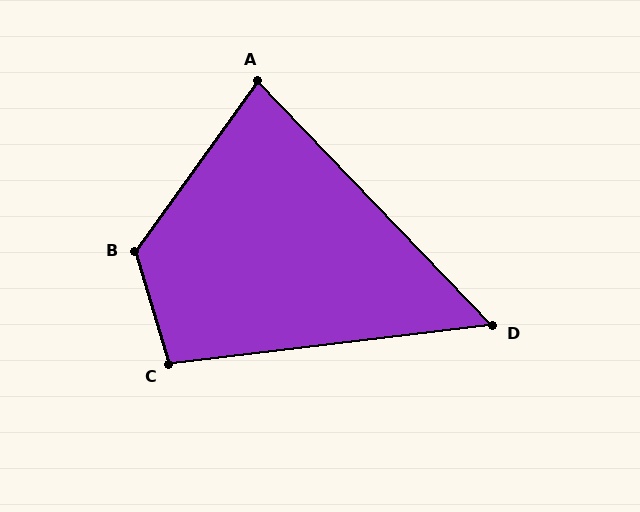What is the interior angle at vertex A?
Approximately 80 degrees (acute).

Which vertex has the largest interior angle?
B, at approximately 127 degrees.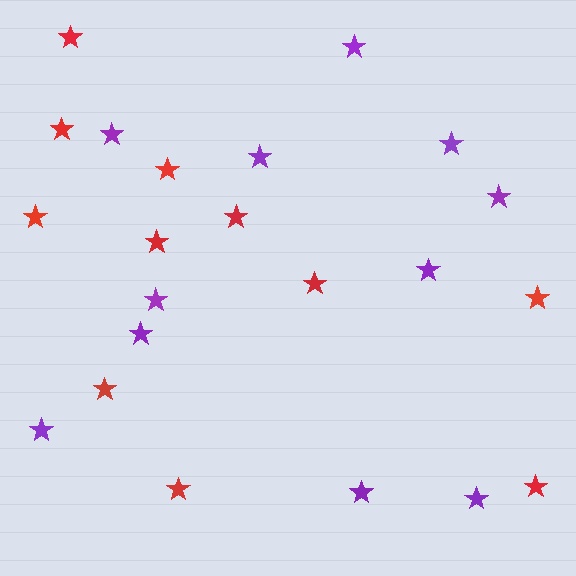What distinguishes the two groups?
There are 2 groups: one group of red stars (11) and one group of purple stars (11).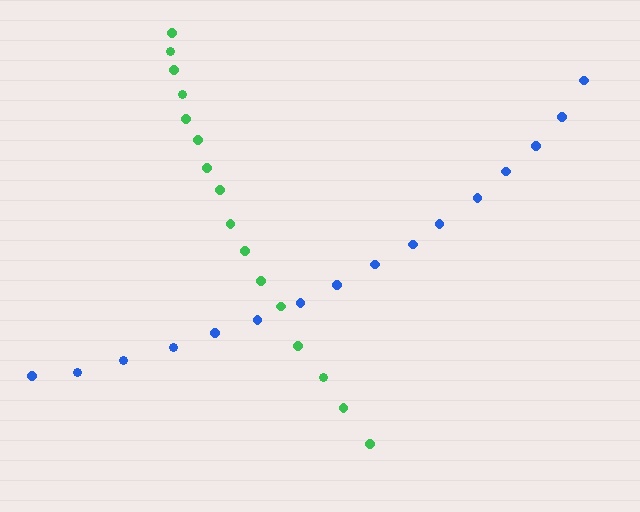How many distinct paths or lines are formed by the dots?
There are 2 distinct paths.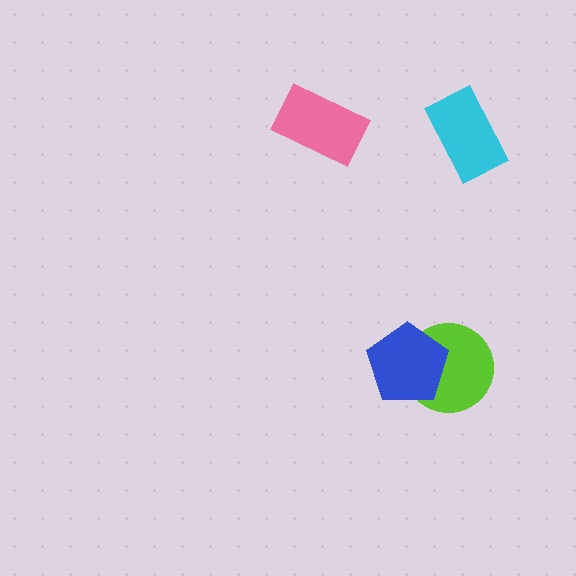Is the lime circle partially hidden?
Yes, it is partially covered by another shape.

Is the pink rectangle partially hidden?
No, no other shape covers it.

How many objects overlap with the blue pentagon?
1 object overlaps with the blue pentagon.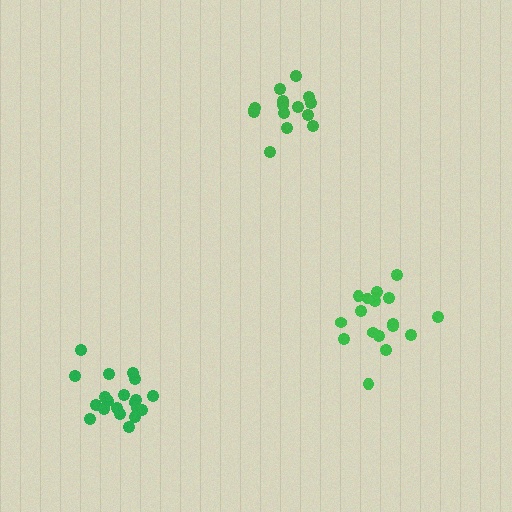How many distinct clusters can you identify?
There are 3 distinct clusters.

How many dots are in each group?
Group 1: 20 dots, Group 2: 15 dots, Group 3: 17 dots (52 total).